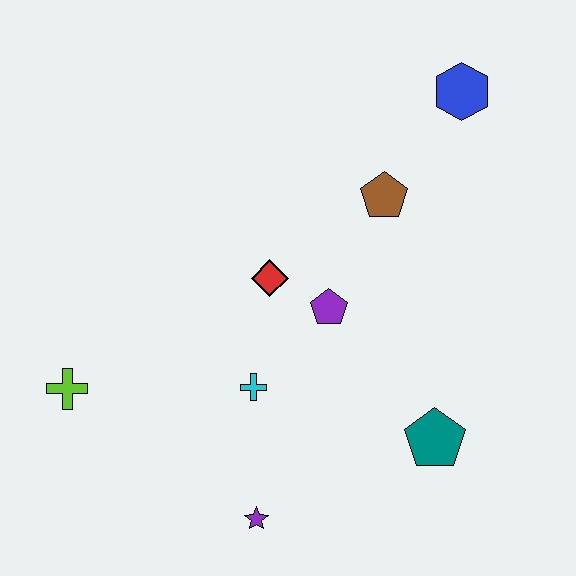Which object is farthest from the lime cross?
The blue hexagon is farthest from the lime cross.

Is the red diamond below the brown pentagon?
Yes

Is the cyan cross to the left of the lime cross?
No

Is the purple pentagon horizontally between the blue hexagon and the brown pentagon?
No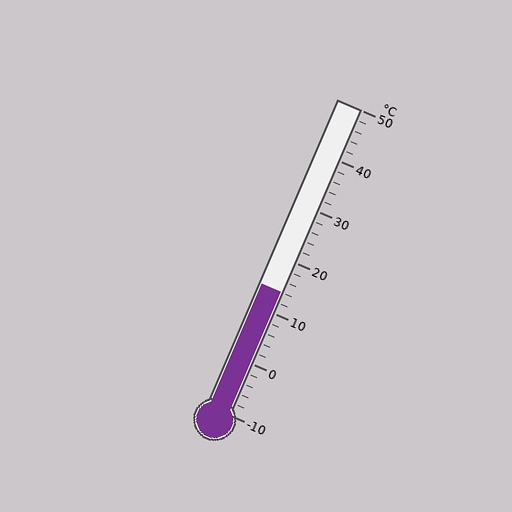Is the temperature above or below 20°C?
The temperature is below 20°C.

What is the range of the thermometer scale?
The thermometer scale ranges from -10°C to 50°C.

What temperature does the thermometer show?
The thermometer shows approximately 14°C.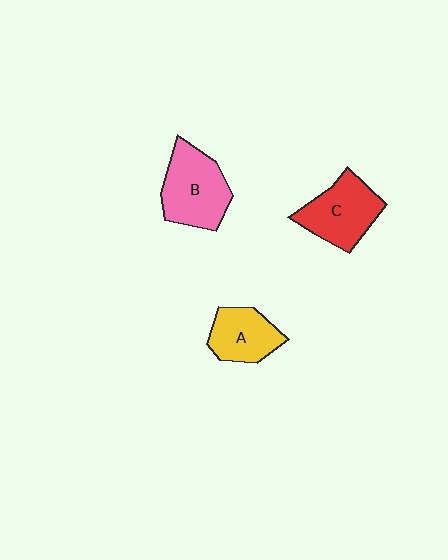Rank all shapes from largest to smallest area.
From largest to smallest: B (pink), C (red), A (yellow).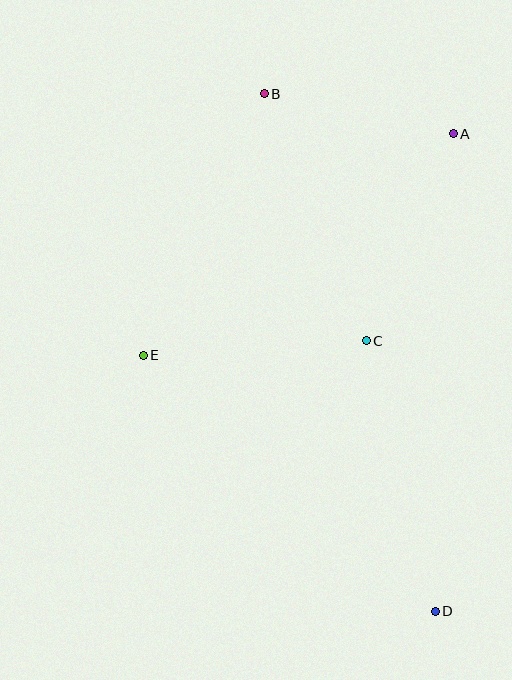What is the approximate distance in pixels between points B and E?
The distance between B and E is approximately 288 pixels.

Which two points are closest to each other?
Points A and B are closest to each other.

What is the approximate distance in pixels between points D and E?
The distance between D and E is approximately 388 pixels.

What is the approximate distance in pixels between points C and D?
The distance between C and D is approximately 279 pixels.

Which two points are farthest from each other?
Points B and D are farthest from each other.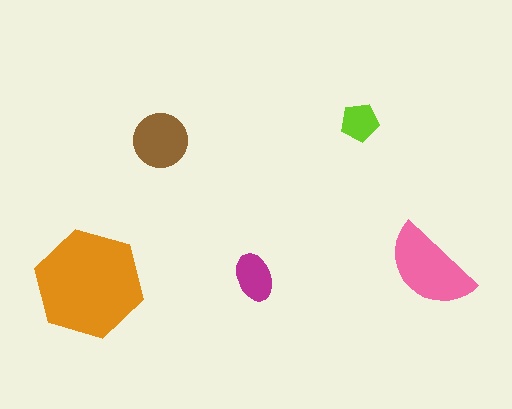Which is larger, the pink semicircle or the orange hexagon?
The orange hexagon.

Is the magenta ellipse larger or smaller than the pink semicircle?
Smaller.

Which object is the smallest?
The lime pentagon.